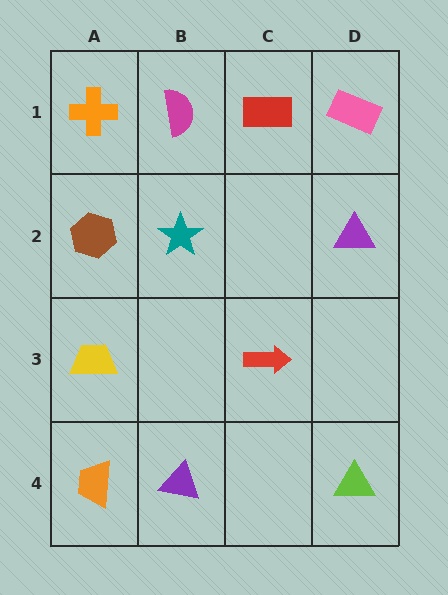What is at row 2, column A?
A brown hexagon.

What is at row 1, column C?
A red rectangle.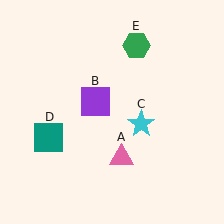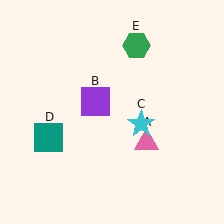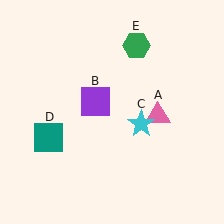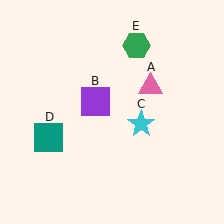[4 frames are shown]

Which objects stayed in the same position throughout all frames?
Purple square (object B) and cyan star (object C) and teal square (object D) and green hexagon (object E) remained stationary.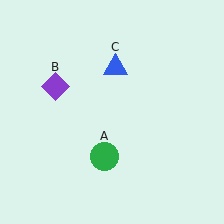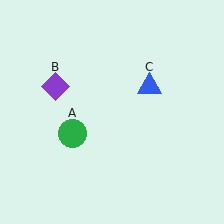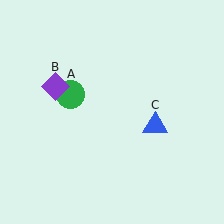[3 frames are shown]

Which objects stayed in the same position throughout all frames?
Purple diamond (object B) remained stationary.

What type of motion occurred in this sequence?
The green circle (object A), blue triangle (object C) rotated clockwise around the center of the scene.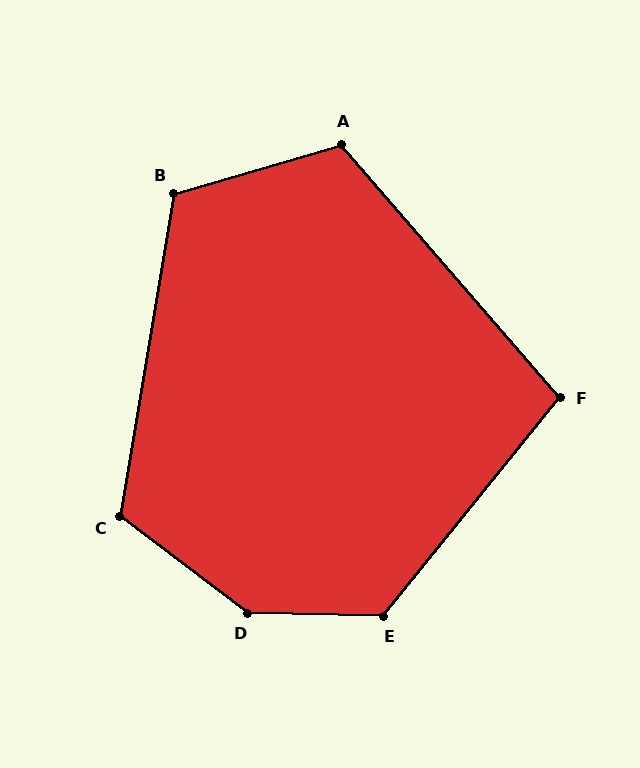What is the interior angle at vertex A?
Approximately 115 degrees (obtuse).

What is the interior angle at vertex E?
Approximately 128 degrees (obtuse).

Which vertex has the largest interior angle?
D, at approximately 144 degrees.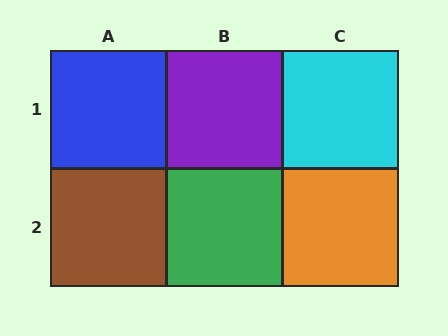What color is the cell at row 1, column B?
Purple.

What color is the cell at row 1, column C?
Cyan.